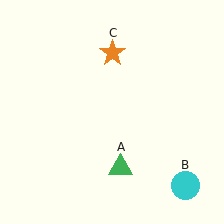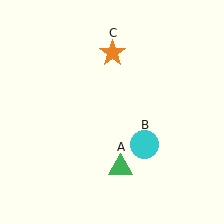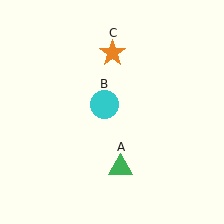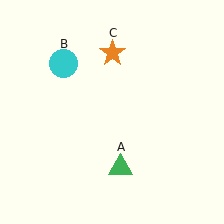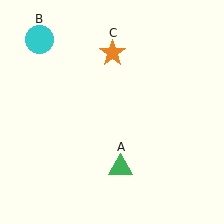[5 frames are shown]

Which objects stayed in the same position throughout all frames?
Green triangle (object A) and orange star (object C) remained stationary.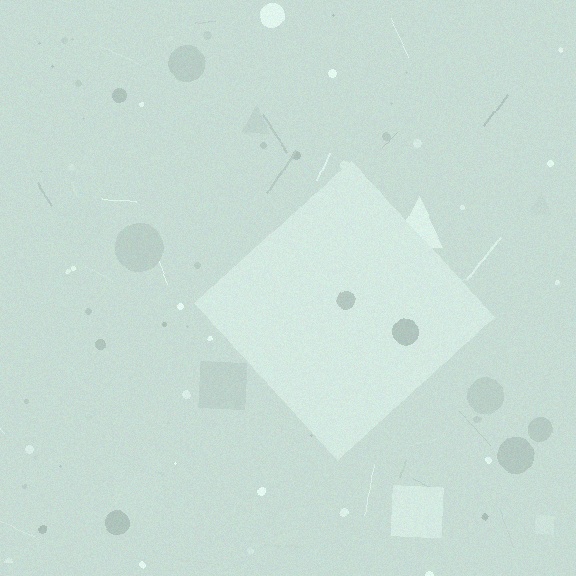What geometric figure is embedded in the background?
A diamond is embedded in the background.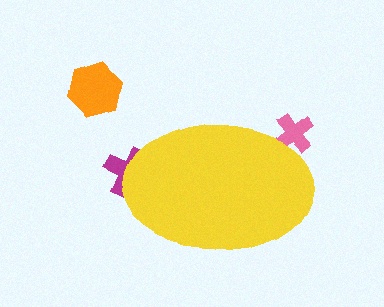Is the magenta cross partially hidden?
Yes, the magenta cross is partially hidden behind the yellow ellipse.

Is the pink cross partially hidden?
Yes, the pink cross is partially hidden behind the yellow ellipse.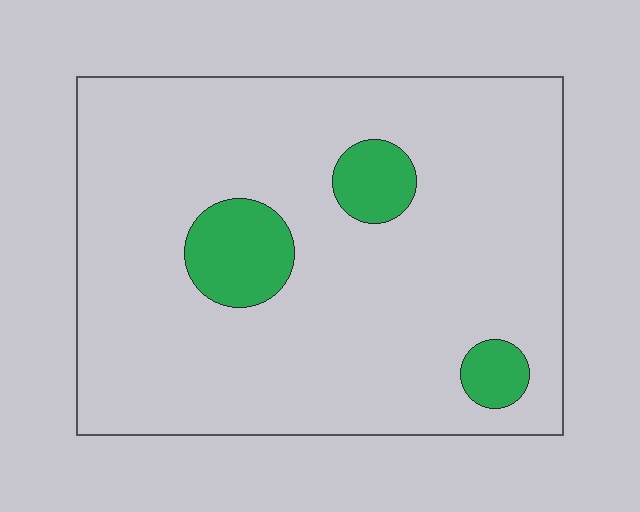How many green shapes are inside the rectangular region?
3.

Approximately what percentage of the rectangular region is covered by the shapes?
Approximately 10%.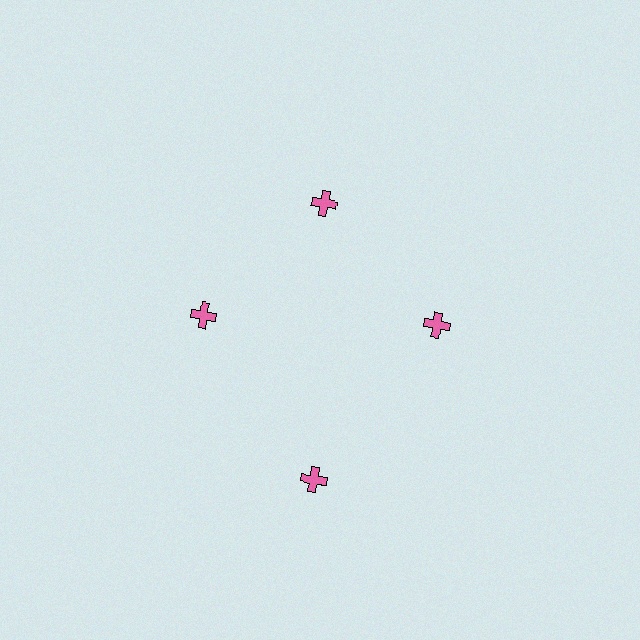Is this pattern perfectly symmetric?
No. The 4 pink crosses are arranged in a ring, but one element near the 6 o'clock position is pushed outward from the center, breaking the 4-fold rotational symmetry.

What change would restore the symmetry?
The symmetry would be restored by moving it inward, back onto the ring so that all 4 crosses sit at equal angles and equal distance from the center.